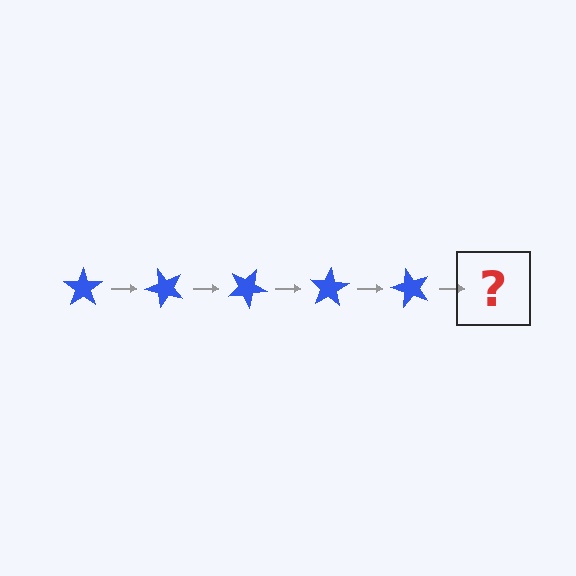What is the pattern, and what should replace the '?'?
The pattern is that the star rotates 50 degrees each step. The '?' should be a blue star rotated 250 degrees.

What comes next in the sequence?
The next element should be a blue star rotated 250 degrees.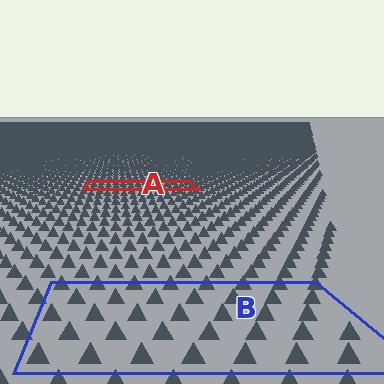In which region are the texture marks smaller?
The texture marks are smaller in region A, because it is farther away.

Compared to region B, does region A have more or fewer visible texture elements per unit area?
Region A has more texture elements per unit area — they are packed more densely because it is farther away.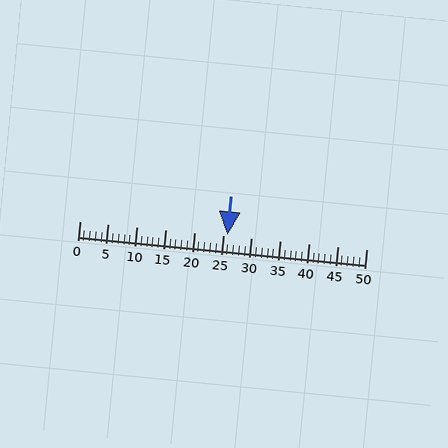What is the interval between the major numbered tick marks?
The major tick marks are spaced 5 units apart.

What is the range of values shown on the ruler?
The ruler shows values from 0 to 50.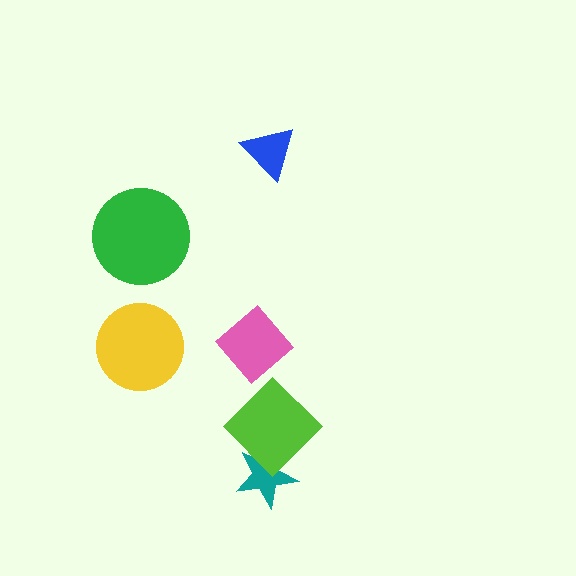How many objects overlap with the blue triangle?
0 objects overlap with the blue triangle.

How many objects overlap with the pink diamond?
0 objects overlap with the pink diamond.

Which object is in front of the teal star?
The lime diamond is in front of the teal star.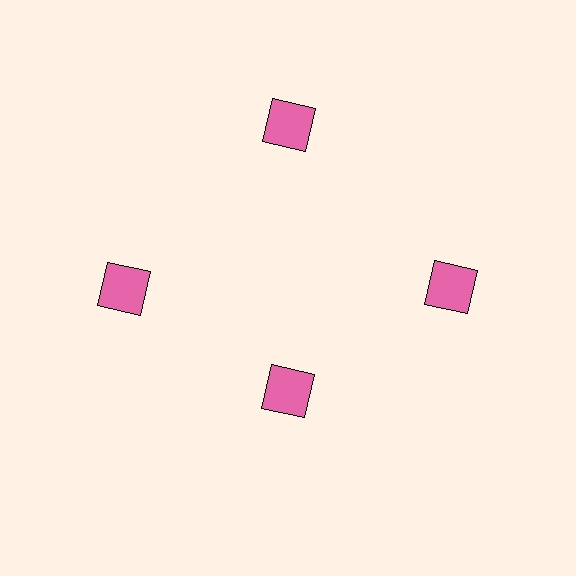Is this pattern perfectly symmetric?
No. The 4 pink squares are arranged in a ring, but one element near the 6 o'clock position is pulled inward toward the center, breaking the 4-fold rotational symmetry.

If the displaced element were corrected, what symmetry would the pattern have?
It would have 4-fold rotational symmetry — the pattern would map onto itself every 90 degrees.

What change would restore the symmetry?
The symmetry would be restored by moving it outward, back onto the ring so that all 4 squares sit at equal angles and equal distance from the center.